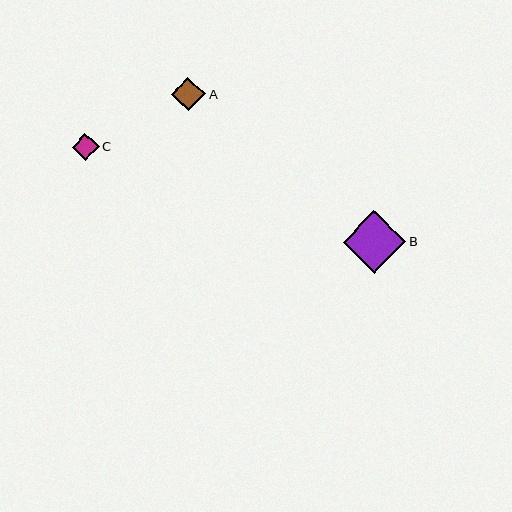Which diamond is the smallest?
Diamond C is the smallest with a size of approximately 27 pixels.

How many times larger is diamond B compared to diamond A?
Diamond B is approximately 1.9 times the size of diamond A.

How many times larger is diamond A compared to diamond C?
Diamond A is approximately 1.2 times the size of diamond C.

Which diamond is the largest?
Diamond B is the largest with a size of approximately 63 pixels.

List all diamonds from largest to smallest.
From largest to smallest: B, A, C.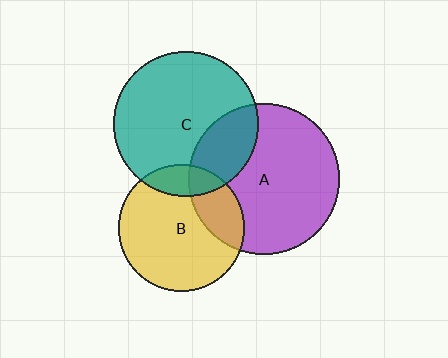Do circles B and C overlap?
Yes.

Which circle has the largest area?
Circle A (purple).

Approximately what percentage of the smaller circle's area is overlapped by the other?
Approximately 15%.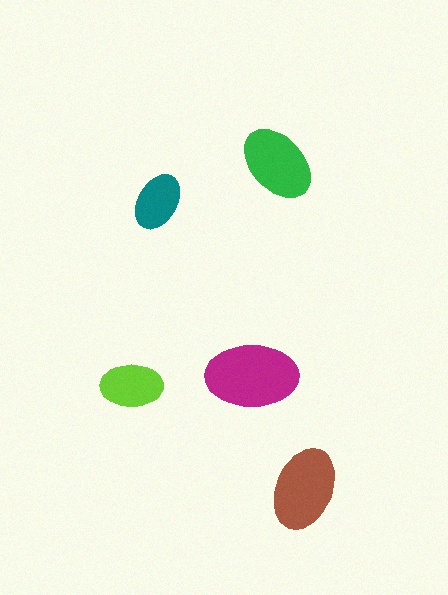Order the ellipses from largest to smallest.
the magenta one, the brown one, the green one, the lime one, the teal one.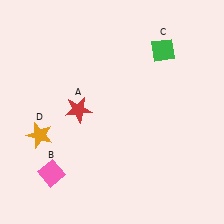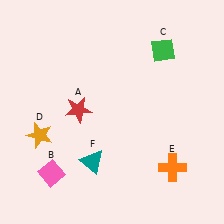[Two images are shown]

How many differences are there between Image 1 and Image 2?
There are 2 differences between the two images.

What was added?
An orange cross (E), a teal triangle (F) were added in Image 2.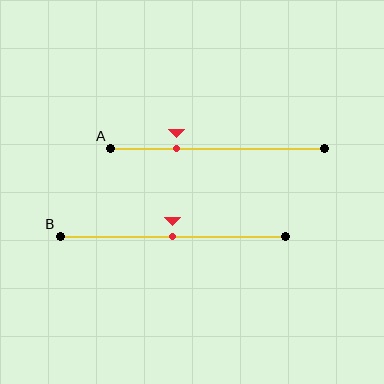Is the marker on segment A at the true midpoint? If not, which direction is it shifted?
No, the marker on segment A is shifted to the left by about 19% of the segment length.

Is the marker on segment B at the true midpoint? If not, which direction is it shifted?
Yes, the marker on segment B is at the true midpoint.